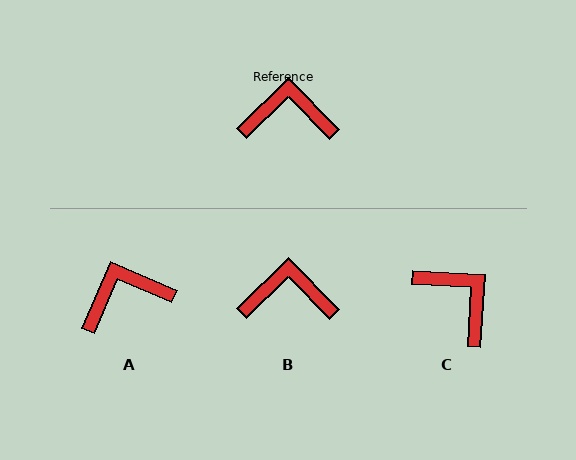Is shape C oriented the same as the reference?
No, it is off by about 48 degrees.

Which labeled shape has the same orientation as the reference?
B.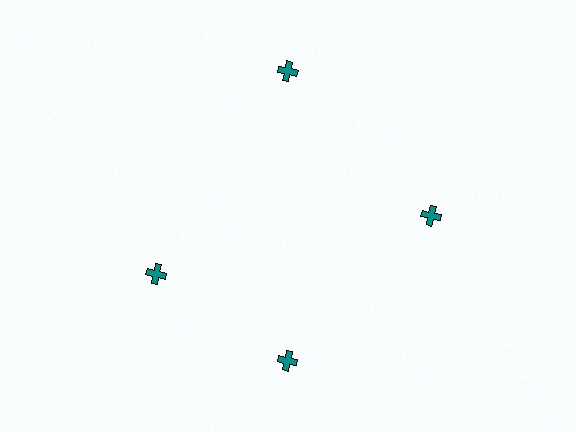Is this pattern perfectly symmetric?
No. The 4 teal crosses are arranged in a ring, but one element near the 9 o'clock position is rotated out of alignment along the ring, breaking the 4-fold rotational symmetry.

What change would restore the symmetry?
The symmetry would be restored by rotating it back into even spacing with its neighbors so that all 4 crosses sit at equal angles and equal distance from the center.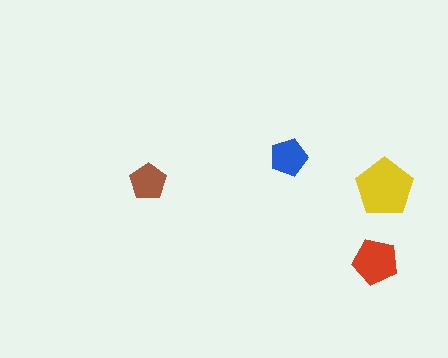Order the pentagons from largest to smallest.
the yellow one, the red one, the blue one, the brown one.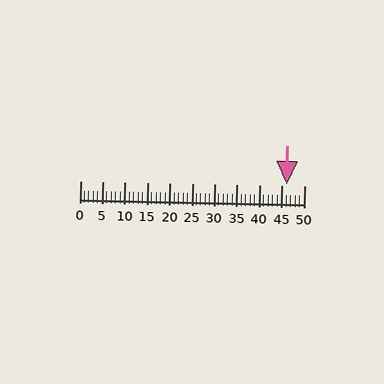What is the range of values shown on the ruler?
The ruler shows values from 0 to 50.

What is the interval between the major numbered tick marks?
The major tick marks are spaced 5 units apart.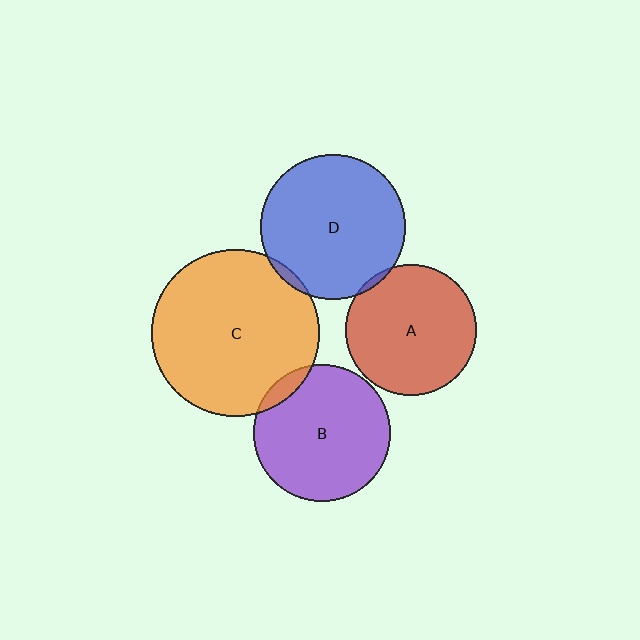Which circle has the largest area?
Circle C (orange).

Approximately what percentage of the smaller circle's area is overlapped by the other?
Approximately 5%.